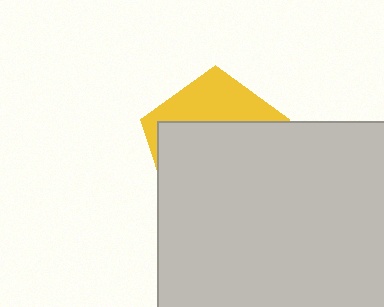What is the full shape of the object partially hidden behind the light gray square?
The partially hidden object is a yellow pentagon.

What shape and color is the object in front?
The object in front is a light gray square.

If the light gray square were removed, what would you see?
You would see the complete yellow pentagon.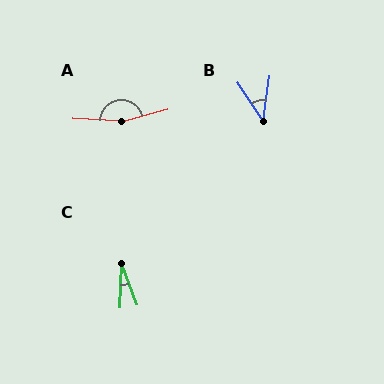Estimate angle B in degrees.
Approximately 41 degrees.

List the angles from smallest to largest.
C (23°), B (41°), A (162°).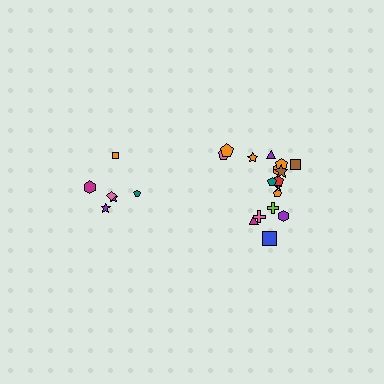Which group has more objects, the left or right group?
The right group.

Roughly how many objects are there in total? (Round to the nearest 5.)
Roughly 25 objects in total.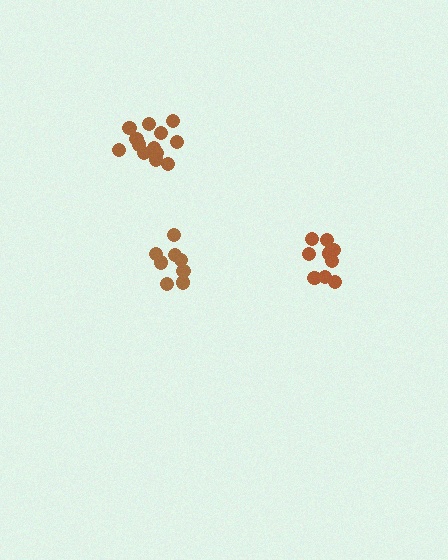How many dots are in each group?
Group 1: 9 dots, Group 2: 8 dots, Group 3: 13 dots (30 total).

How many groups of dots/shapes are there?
There are 3 groups.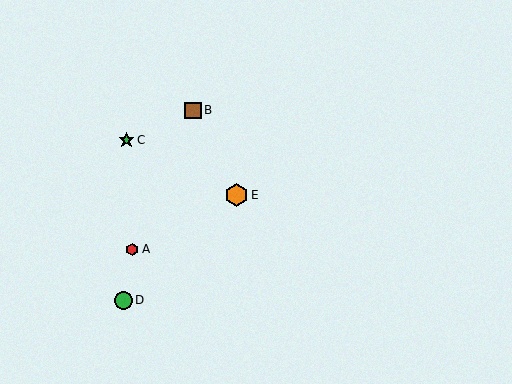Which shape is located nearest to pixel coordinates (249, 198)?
The orange hexagon (labeled E) at (236, 195) is nearest to that location.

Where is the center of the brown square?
The center of the brown square is at (193, 110).